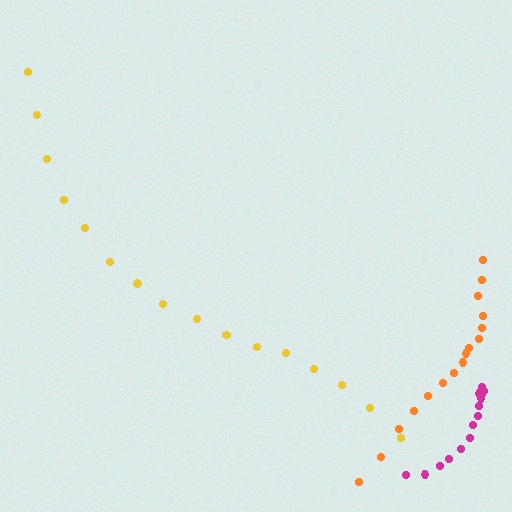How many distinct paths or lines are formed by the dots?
There are 3 distinct paths.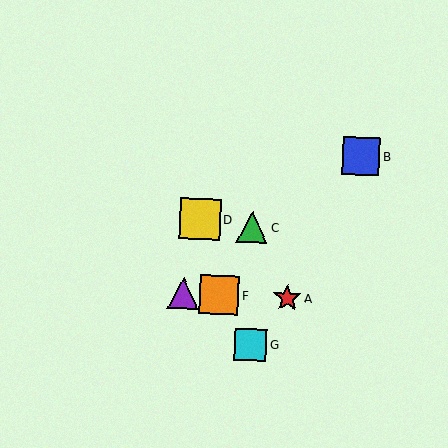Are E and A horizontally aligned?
Yes, both are at y≈294.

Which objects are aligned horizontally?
Objects A, E, F are aligned horizontally.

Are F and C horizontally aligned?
No, F is at y≈295 and C is at y≈227.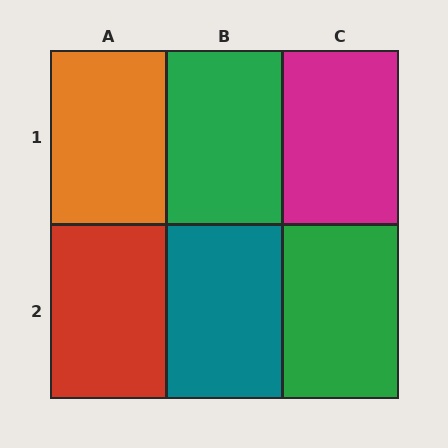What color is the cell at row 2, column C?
Green.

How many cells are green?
2 cells are green.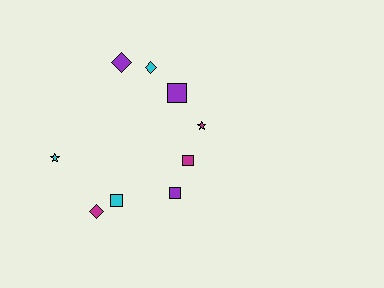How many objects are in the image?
There are 9 objects.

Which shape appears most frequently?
Square, with 4 objects.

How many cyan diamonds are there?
There is 1 cyan diamond.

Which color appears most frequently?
Magenta, with 3 objects.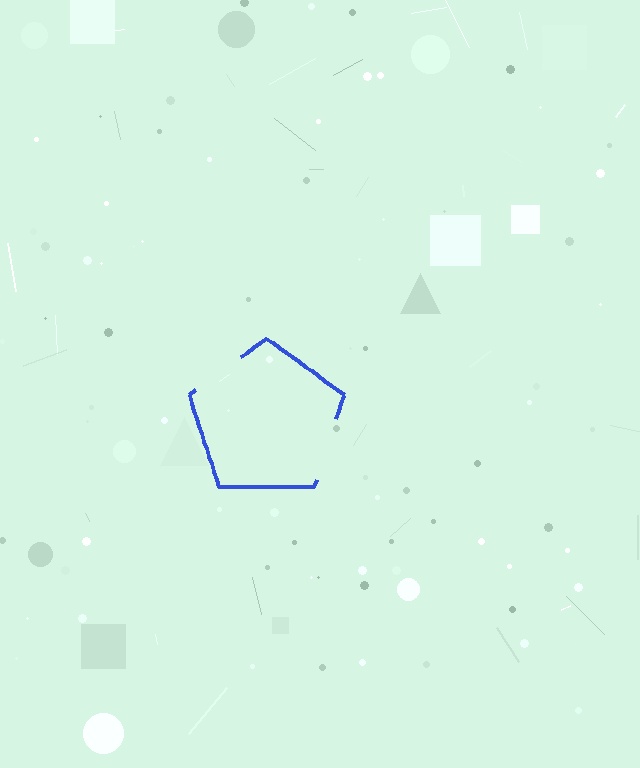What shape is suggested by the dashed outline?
The dashed outline suggests a pentagon.